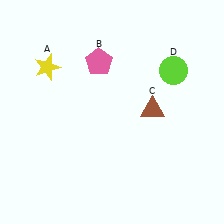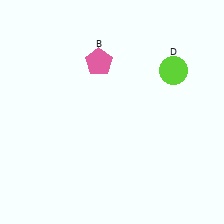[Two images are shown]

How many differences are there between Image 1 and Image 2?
There are 2 differences between the two images.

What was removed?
The yellow star (A), the brown triangle (C) were removed in Image 2.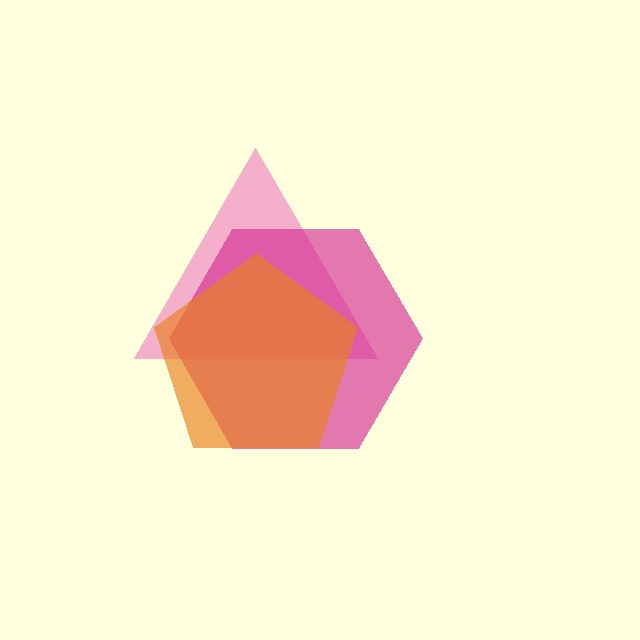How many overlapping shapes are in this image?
There are 3 overlapping shapes in the image.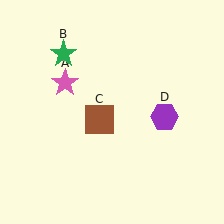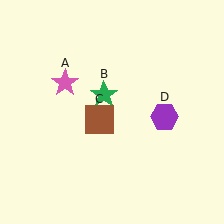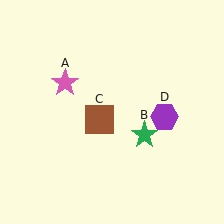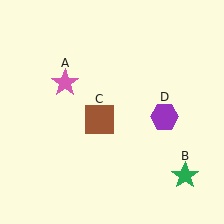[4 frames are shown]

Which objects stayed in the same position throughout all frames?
Pink star (object A) and brown square (object C) and purple hexagon (object D) remained stationary.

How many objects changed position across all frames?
1 object changed position: green star (object B).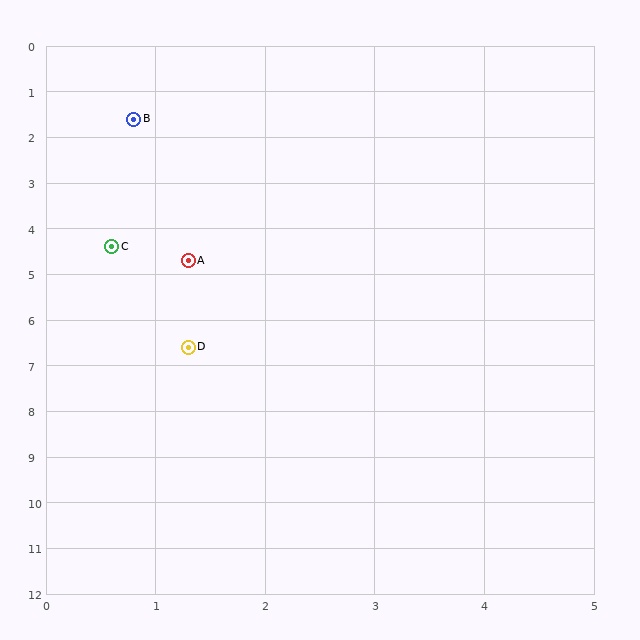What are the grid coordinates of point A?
Point A is at approximately (1.3, 4.7).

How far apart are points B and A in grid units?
Points B and A are about 3.1 grid units apart.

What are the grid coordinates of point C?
Point C is at approximately (0.6, 4.4).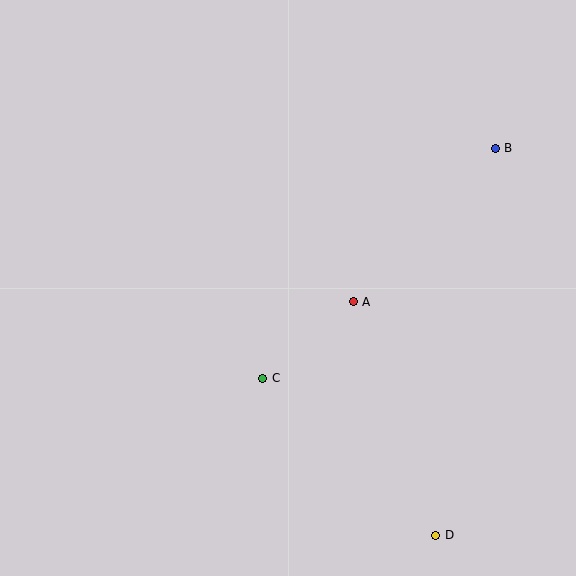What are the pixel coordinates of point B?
Point B is at (495, 148).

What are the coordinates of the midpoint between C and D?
The midpoint between C and D is at (349, 457).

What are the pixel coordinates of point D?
Point D is at (436, 535).